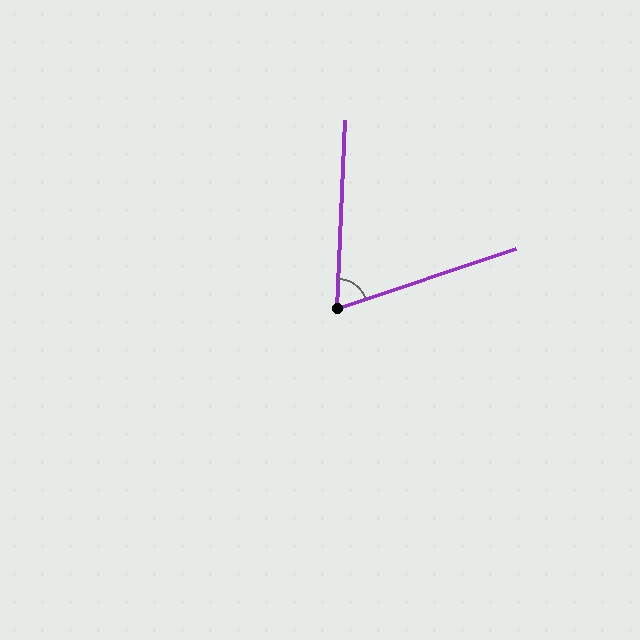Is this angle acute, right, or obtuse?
It is acute.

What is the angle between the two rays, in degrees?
Approximately 69 degrees.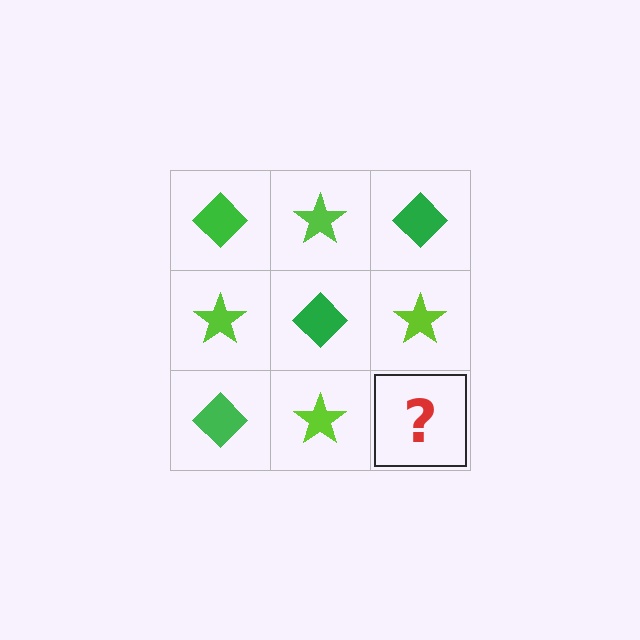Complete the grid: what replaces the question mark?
The question mark should be replaced with a green diamond.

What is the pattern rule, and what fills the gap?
The rule is that it alternates green diamond and lime star in a checkerboard pattern. The gap should be filled with a green diamond.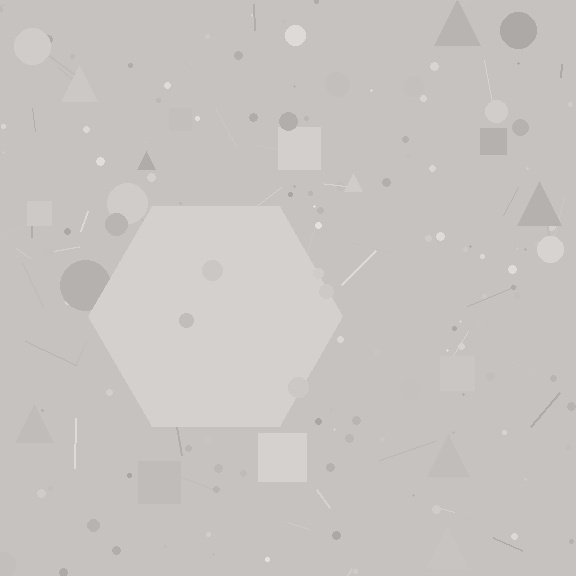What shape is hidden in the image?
A hexagon is hidden in the image.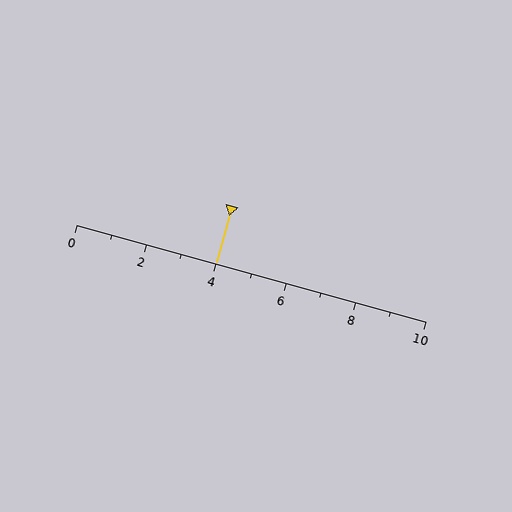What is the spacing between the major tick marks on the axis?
The major ticks are spaced 2 apart.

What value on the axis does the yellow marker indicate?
The marker indicates approximately 4.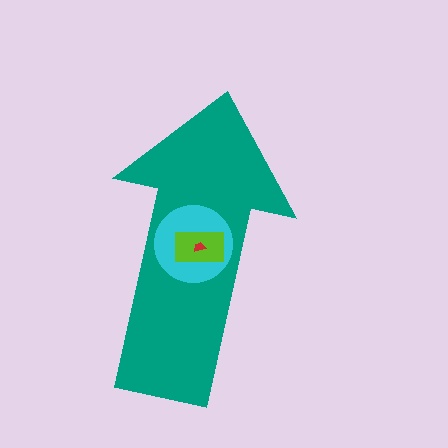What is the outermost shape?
The teal arrow.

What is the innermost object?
The red trapezoid.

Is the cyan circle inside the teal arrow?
Yes.